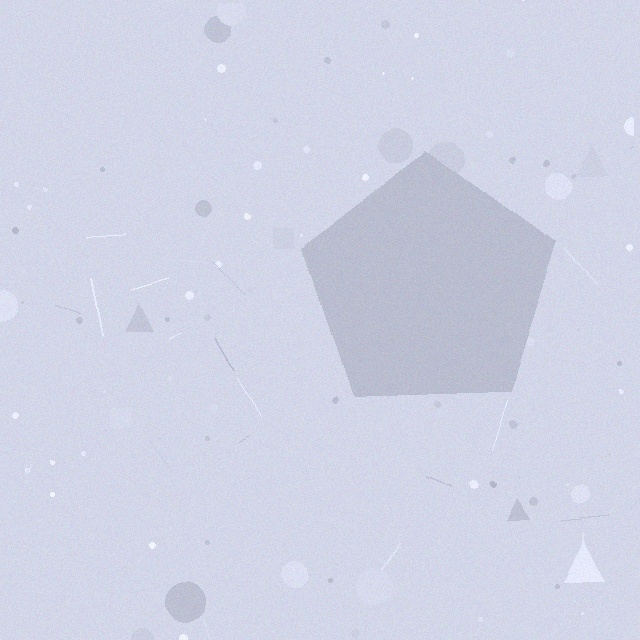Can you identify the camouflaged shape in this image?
The camouflaged shape is a pentagon.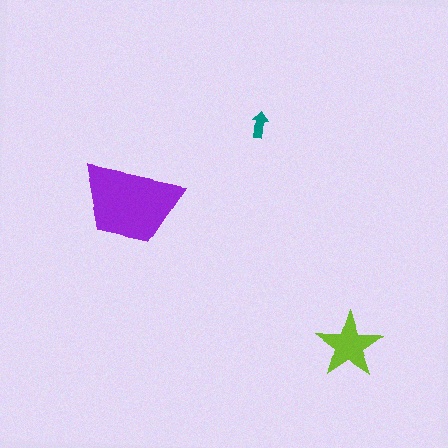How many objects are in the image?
There are 3 objects in the image.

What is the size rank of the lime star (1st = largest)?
2nd.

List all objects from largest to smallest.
The purple trapezoid, the lime star, the teal arrow.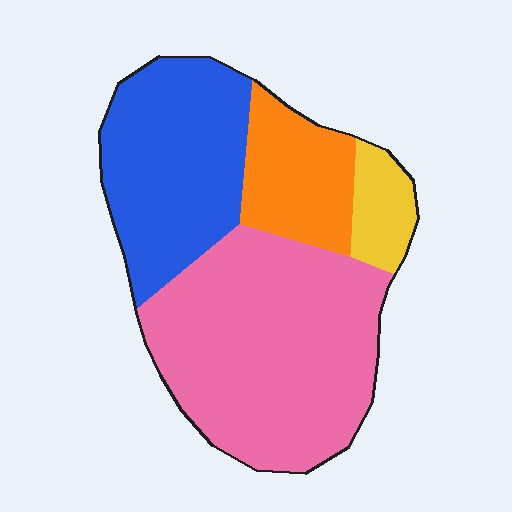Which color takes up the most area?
Pink, at roughly 50%.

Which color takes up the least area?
Yellow, at roughly 5%.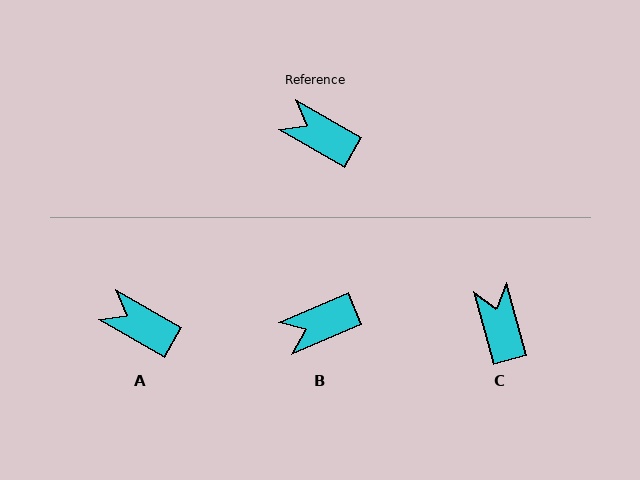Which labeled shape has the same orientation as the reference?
A.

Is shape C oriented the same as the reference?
No, it is off by about 45 degrees.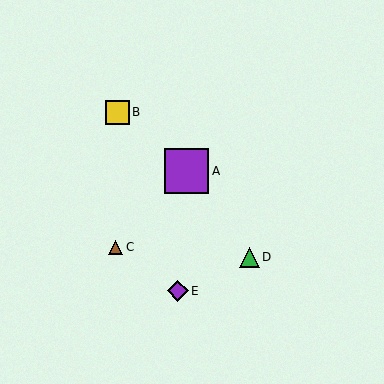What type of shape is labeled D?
Shape D is a green triangle.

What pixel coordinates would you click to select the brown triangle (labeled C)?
Click at (116, 247) to select the brown triangle C.